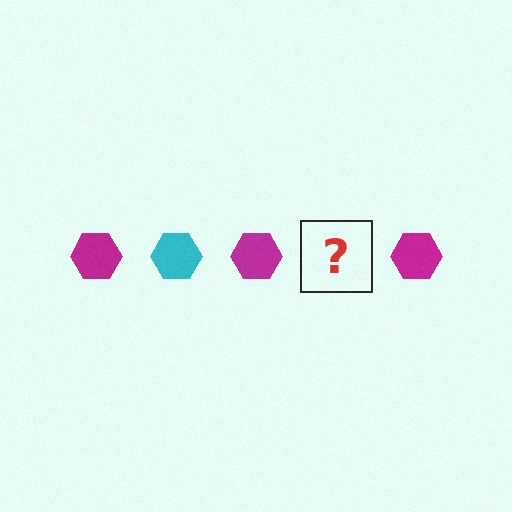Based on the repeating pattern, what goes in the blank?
The blank should be a cyan hexagon.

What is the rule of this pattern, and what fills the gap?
The rule is that the pattern cycles through magenta, cyan hexagons. The gap should be filled with a cyan hexagon.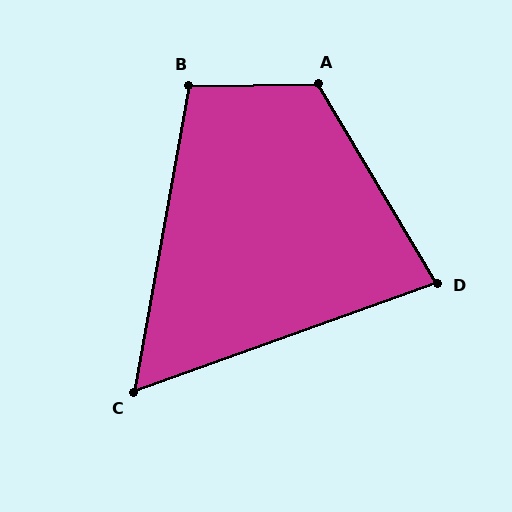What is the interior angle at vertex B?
Approximately 101 degrees (obtuse).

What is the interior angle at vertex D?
Approximately 79 degrees (acute).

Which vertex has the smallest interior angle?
C, at approximately 60 degrees.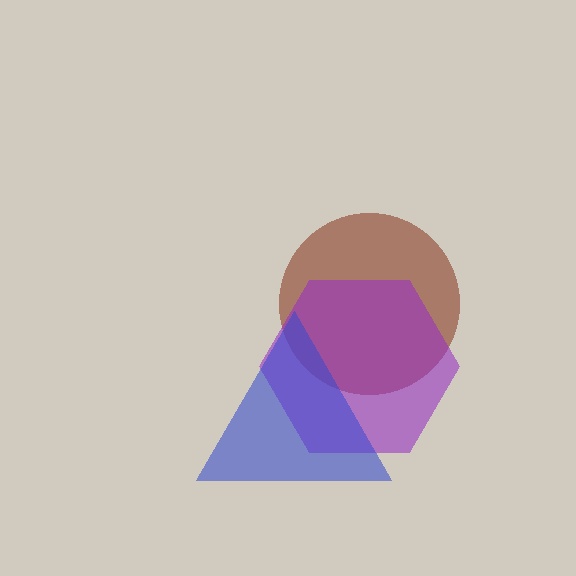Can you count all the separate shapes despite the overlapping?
Yes, there are 3 separate shapes.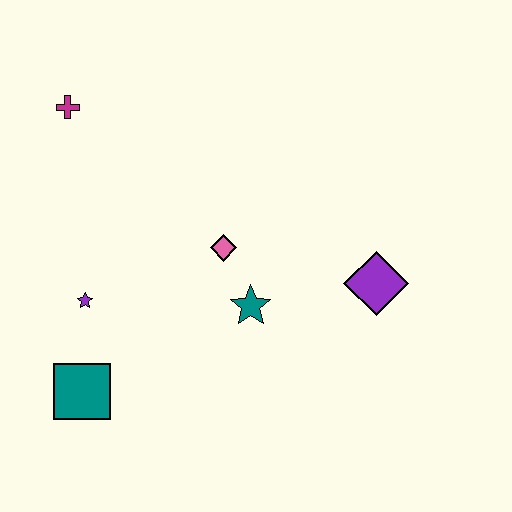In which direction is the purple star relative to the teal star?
The purple star is to the left of the teal star.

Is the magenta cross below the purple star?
No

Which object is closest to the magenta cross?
The purple star is closest to the magenta cross.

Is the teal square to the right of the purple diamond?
No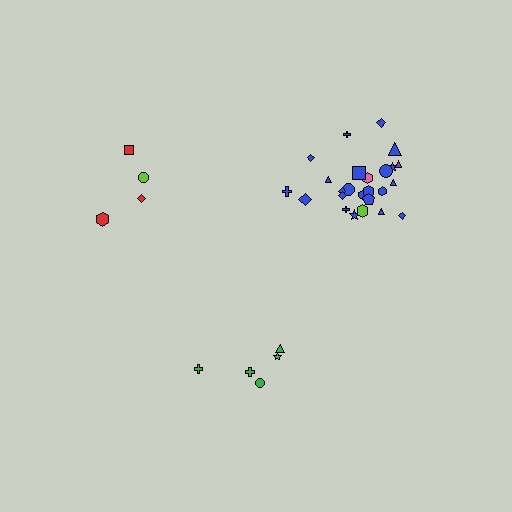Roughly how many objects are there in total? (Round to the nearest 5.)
Roughly 35 objects in total.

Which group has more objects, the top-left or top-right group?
The top-right group.